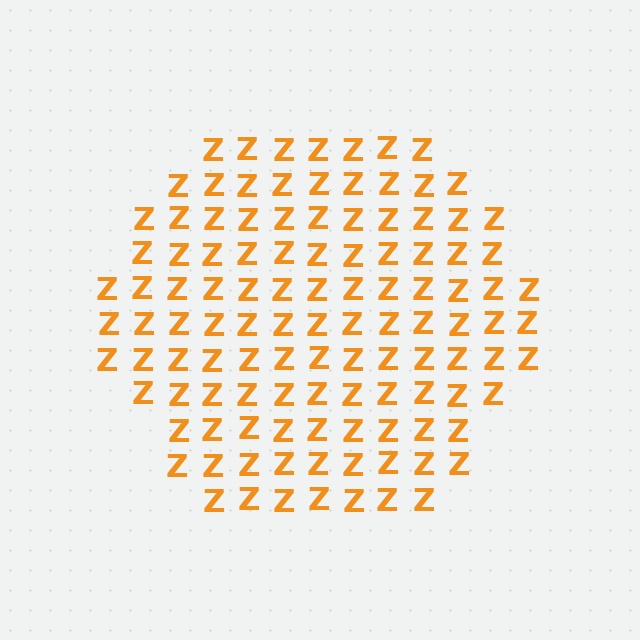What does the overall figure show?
The overall figure shows a hexagon.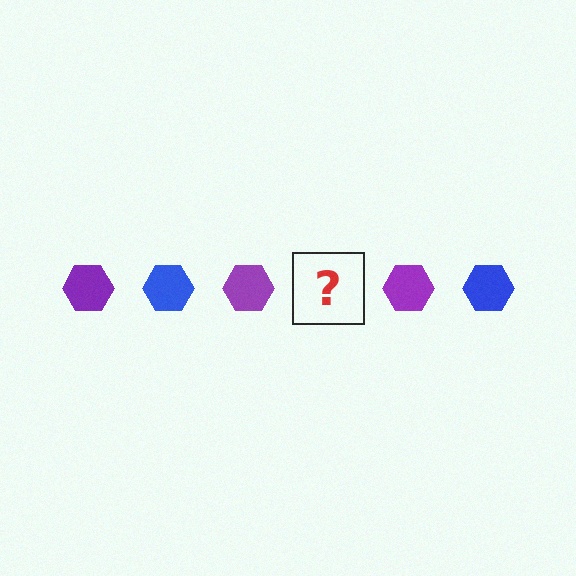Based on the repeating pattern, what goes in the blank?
The blank should be a blue hexagon.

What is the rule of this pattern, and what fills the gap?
The rule is that the pattern cycles through purple, blue hexagons. The gap should be filled with a blue hexagon.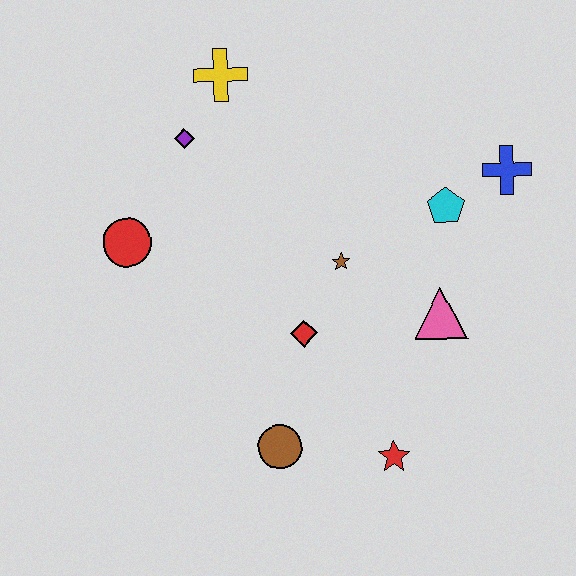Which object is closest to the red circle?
The purple diamond is closest to the red circle.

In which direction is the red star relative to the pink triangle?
The red star is below the pink triangle.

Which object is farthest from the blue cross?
The red circle is farthest from the blue cross.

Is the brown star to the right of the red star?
No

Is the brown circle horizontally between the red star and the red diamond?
No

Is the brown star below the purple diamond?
Yes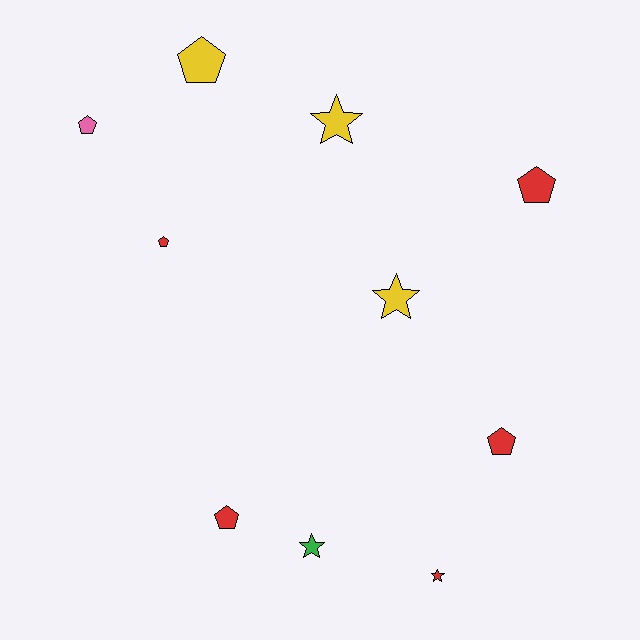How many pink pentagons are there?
There is 1 pink pentagon.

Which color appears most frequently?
Red, with 5 objects.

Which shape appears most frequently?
Pentagon, with 6 objects.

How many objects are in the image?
There are 10 objects.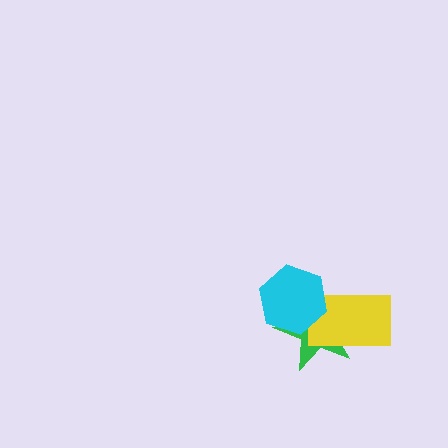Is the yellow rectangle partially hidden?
Yes, it is partially covered by another shape.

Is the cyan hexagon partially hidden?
No, no other shape covers it.